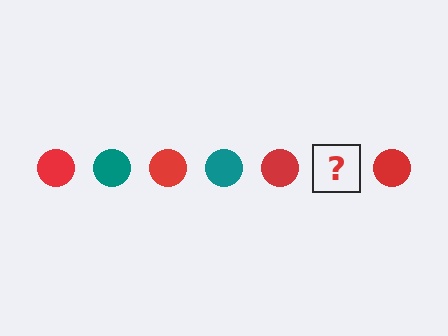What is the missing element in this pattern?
The missing element is a teal circle.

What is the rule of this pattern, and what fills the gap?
The rule is that the pattern cycles through red, teal circles. The gap should be filled with a teal circle.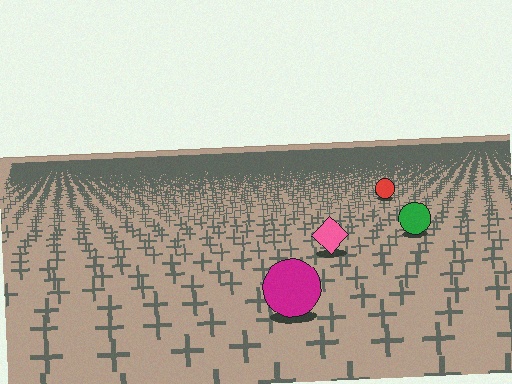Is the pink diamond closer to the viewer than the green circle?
Yes. The pink diamond is closer — you can tell from the texture gradient: the ground texture is coarser near it.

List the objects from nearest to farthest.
From nearest to farthest: the magenta circle, the pink diamond, the green circle, the red circle.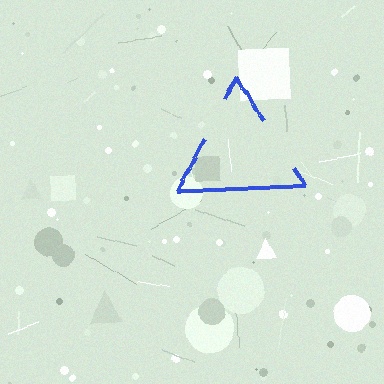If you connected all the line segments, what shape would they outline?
They would outline a triangle.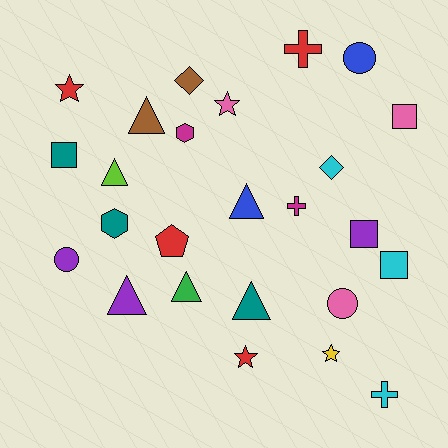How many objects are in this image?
There are 25 objects.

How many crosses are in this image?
There are 3 crosses.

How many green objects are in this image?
There is 1 green object.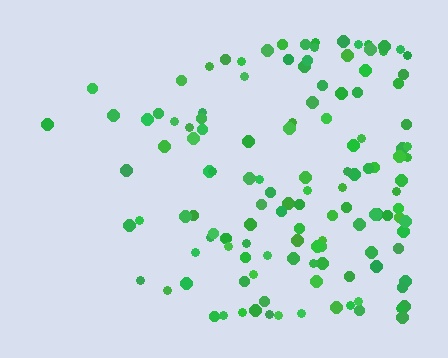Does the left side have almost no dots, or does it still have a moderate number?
Still a moderate number, just noticeably fewer than the right.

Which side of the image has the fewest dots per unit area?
The left.